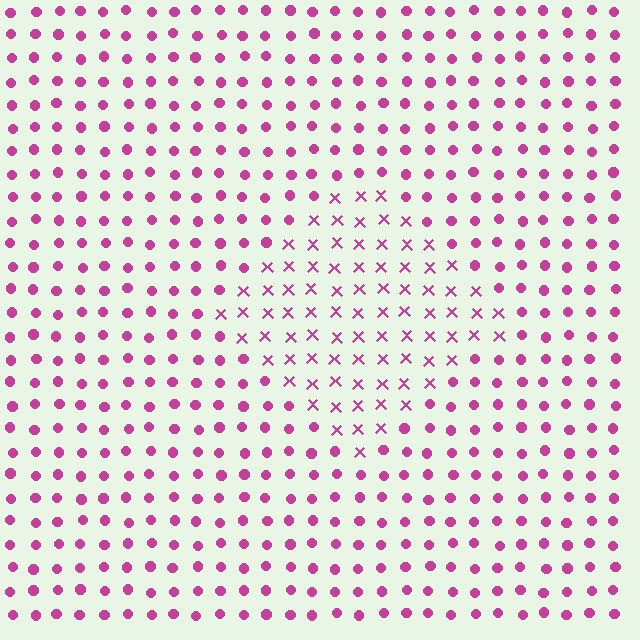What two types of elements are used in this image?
The image uses X marks inside the diamond region and circles outside it.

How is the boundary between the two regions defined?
The boundary is defined by a change in element shape: X marks inside vs. circles outside. All elements share the same color and spacing.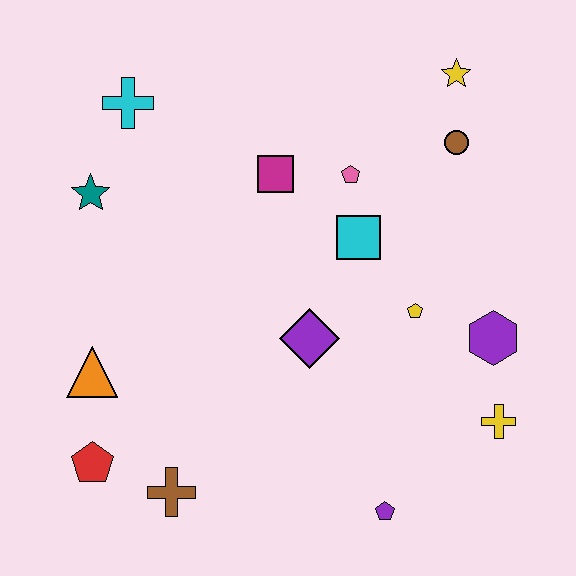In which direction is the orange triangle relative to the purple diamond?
The orange triangle is to the left of the purple diamond.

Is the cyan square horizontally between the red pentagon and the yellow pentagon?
Yes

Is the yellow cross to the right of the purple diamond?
Yes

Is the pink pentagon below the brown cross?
No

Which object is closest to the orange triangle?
The red pentagon is closest to the orange triangle.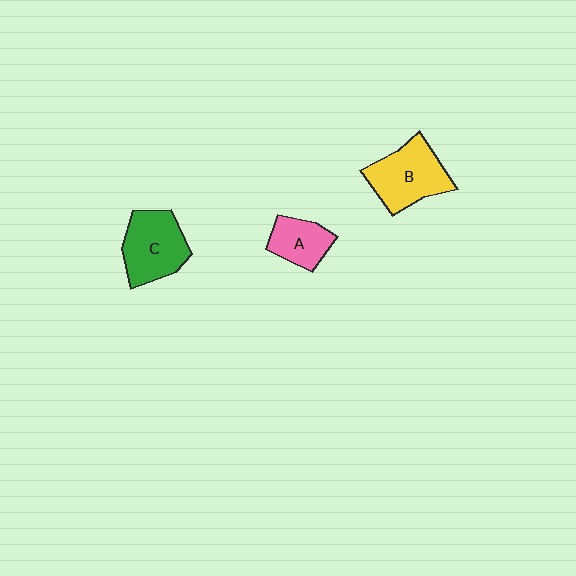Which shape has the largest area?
Shape B (yellow).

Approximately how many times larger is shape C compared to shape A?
Approximately 1.6 times.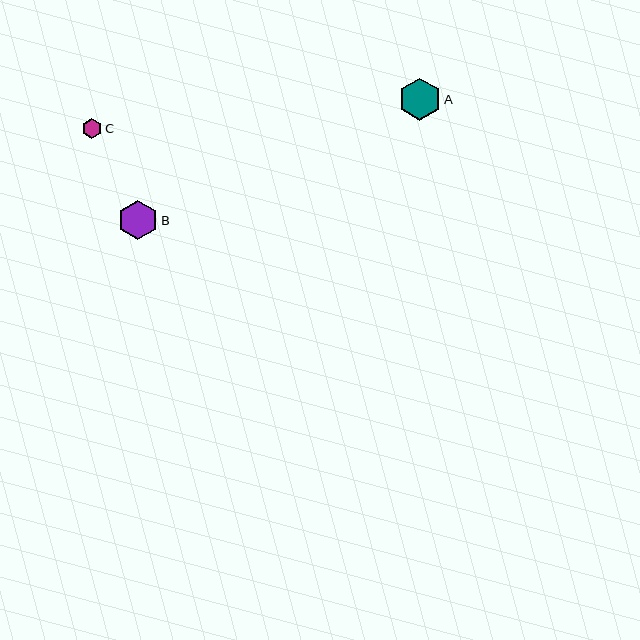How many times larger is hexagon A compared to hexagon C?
Hexagon A is approximately 2.2 times the size of hexagon C.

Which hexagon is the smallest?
Hexagon C is the smallest with a size of approximately 20 pixels.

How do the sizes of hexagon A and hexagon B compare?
Hexagon A and hexagon B are approximately the same size.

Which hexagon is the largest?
Hexagon A is the largest with a size of approximately 43 pixels.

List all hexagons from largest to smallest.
From largest to smallest: A, B, C.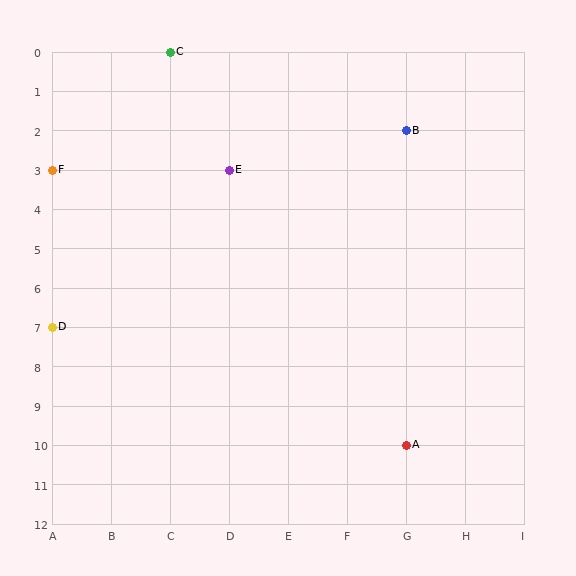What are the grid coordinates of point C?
Point C is at grid coordinates (C, 0).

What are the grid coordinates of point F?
Point F is at grid coordinates (A, 3).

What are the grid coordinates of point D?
Point D is at grid coordinates (A, 7).